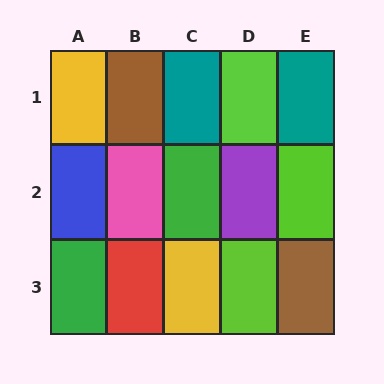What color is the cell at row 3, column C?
Yellow.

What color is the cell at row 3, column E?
Brown.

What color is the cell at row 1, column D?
Lime.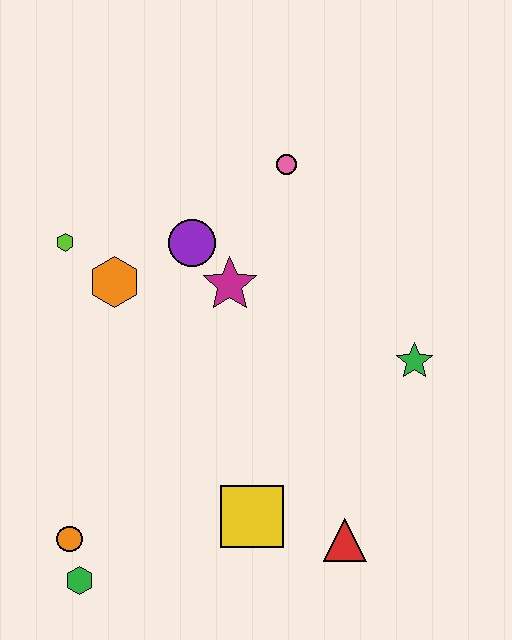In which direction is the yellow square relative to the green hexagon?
The yellow square is to the right of the green hexagon.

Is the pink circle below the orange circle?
No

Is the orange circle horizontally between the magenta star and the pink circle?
No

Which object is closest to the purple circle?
The magenta star is closest to the purple circle.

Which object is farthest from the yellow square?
The pink circle is farthest from the yellow square.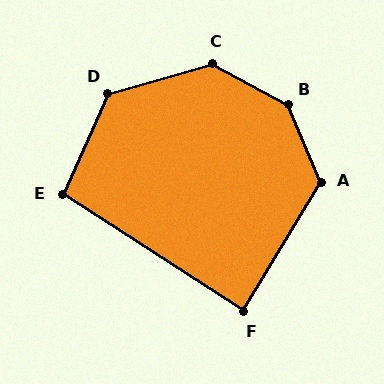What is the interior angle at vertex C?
Approximately 136 degrees (obtuse).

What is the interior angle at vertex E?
Approximately 99 degrees (obtuse).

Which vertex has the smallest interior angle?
F, at approximately 88 degrees.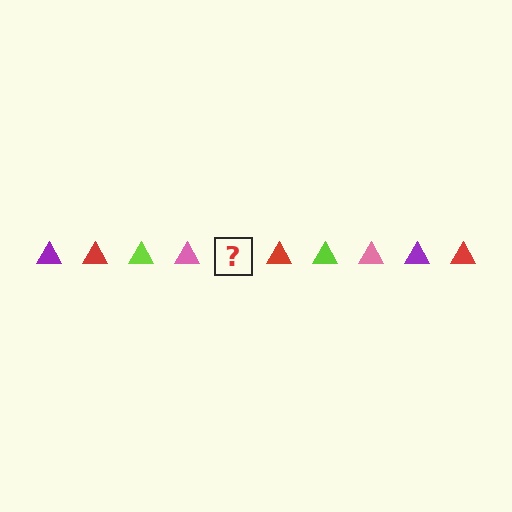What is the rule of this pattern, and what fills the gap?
The rule is that the pattern cycles through purple, red, lime, pink triangles. The gap should be filled with a purple triangle.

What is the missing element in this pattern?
The missing element is a purple triangle.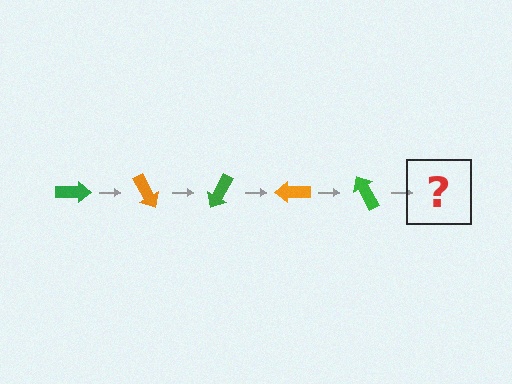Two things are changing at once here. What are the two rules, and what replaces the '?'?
The two rules are that it rotates 60 degrees each step and the color cycles through green and orange. The '?' should be an orange arrow, rotated 300 degrees from the start.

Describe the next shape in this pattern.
It should be an orange arrow, rotated 300 degrees from the start.